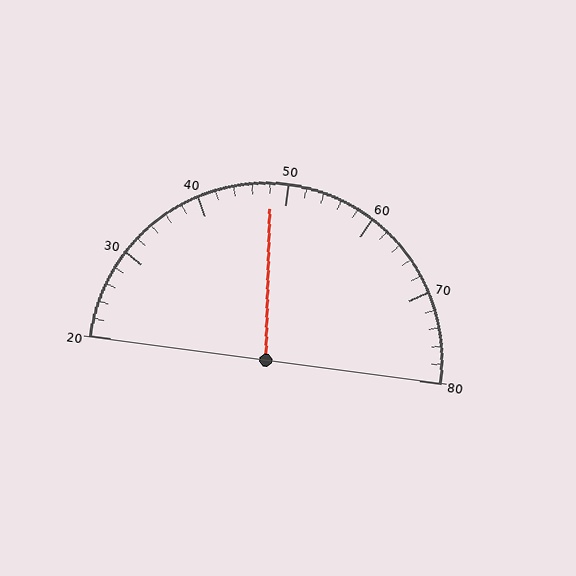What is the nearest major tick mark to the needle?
The nearest major tick mark is 50.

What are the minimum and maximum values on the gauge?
The gauge ranges from 20 to 80.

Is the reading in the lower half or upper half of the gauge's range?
The reading is in the lower half of the range (20 to 80).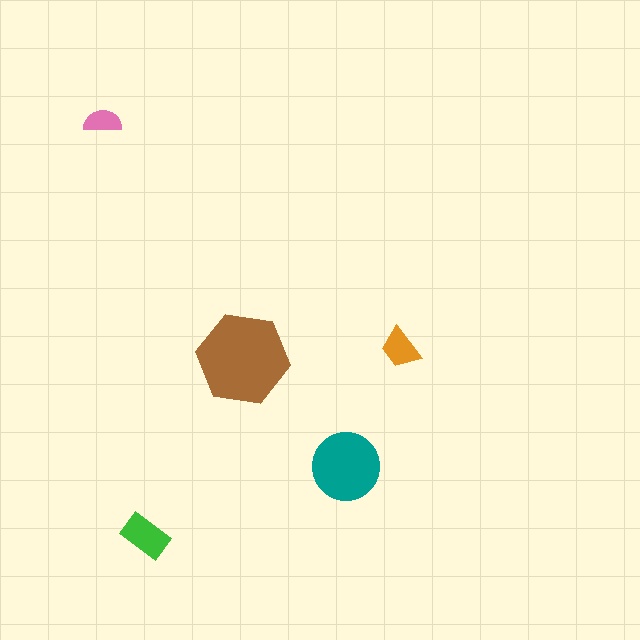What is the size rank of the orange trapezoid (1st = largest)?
4th.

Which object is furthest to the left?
The pink semicircle is leftmost.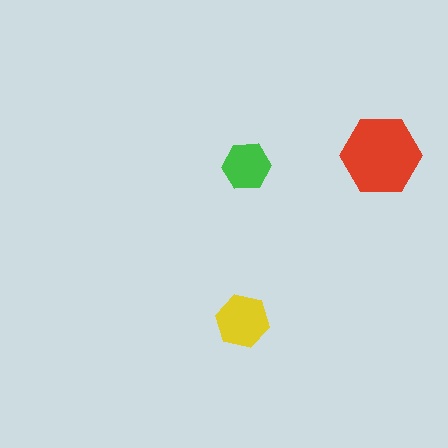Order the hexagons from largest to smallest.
the red one, the yellow one, the green one.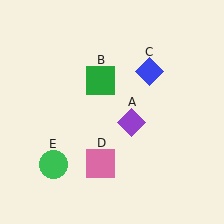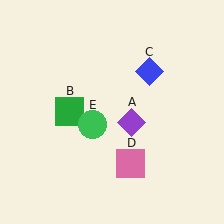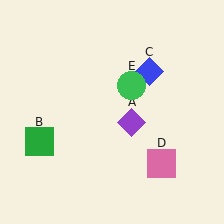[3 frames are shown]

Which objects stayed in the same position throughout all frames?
Purple diamond (object A) and blue diamond (object C) remained stationary.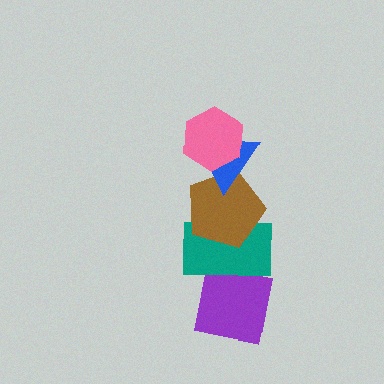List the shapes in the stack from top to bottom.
From top to bottom: the pink hexagon, the blue triangle, the brown pentagon, the teal rectangle, the purple square.